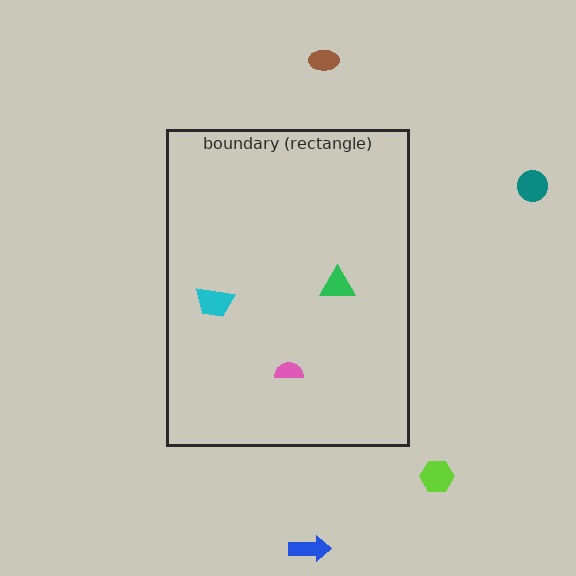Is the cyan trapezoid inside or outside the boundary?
Inside.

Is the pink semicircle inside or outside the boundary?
Inside.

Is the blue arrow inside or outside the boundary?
Outside.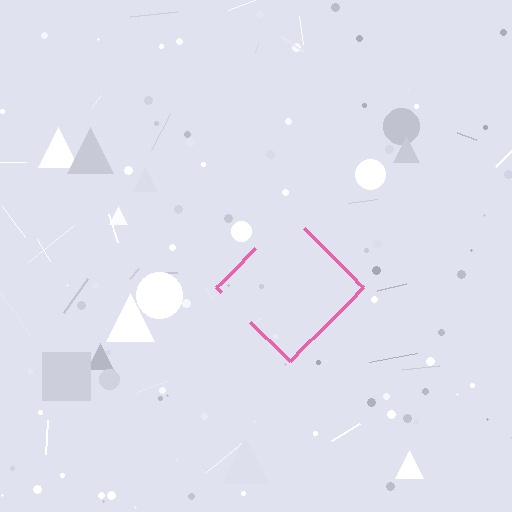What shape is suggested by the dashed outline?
The dashed outline suggests a diamond.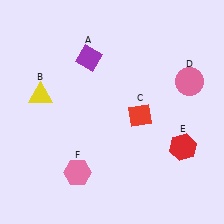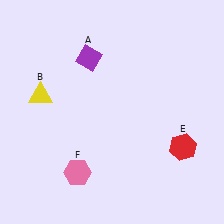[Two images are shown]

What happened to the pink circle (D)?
The pink circle (D) was removed in Image 2. It was in the top-right area of Image 1.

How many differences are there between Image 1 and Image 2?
There are 2 differences between the two images.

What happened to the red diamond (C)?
The red diamond (C) was removed in Image 2. It was in the bottom-right area of Image 1.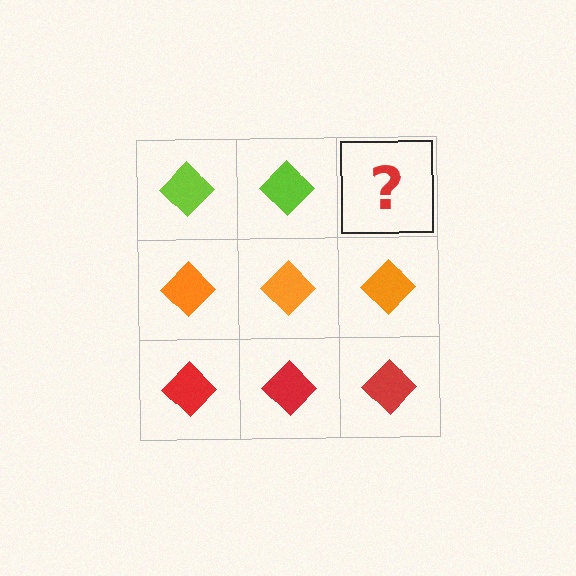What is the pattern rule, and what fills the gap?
The rule is that each row has a consistent color. The gap should be filled with a lime diamond.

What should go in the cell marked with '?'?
The missing cell should contain a lime diamond.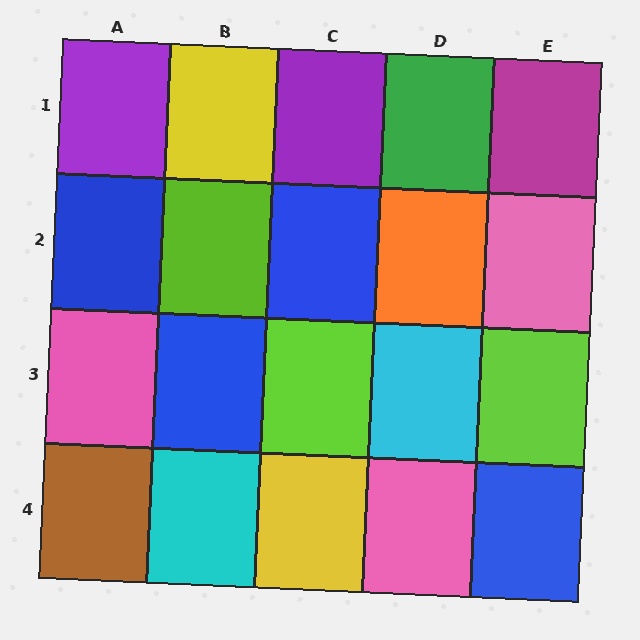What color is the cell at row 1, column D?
Green.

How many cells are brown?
1 cell is brown.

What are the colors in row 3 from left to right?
Pink, blue, lime, cyan, lime.